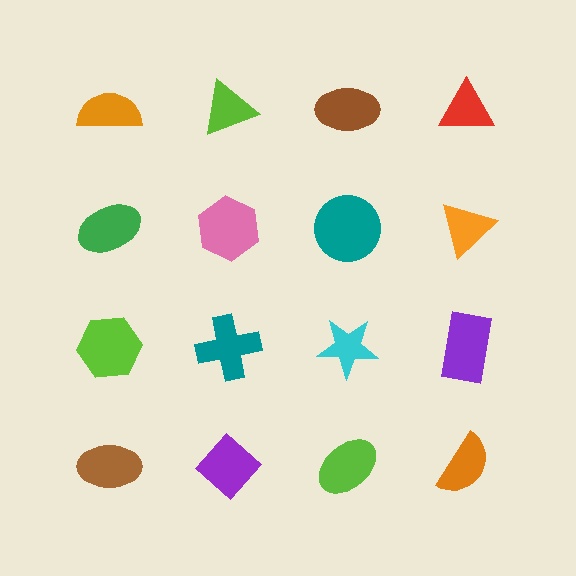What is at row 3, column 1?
A lime hexagon.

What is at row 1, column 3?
A brown ellipse.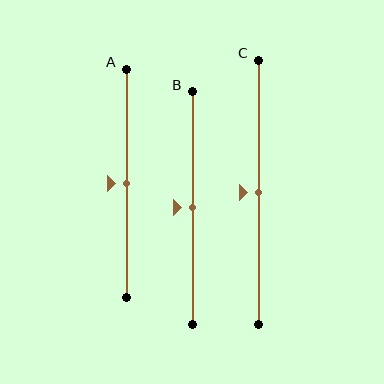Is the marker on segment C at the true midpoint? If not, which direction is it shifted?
Yes, the marker on segment C is at the true midpoint.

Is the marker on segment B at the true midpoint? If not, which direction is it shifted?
Yes, the marker on segment B is at the true midpoint.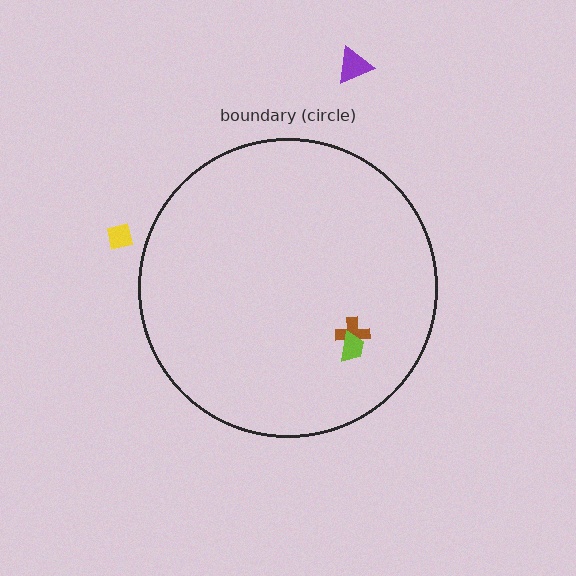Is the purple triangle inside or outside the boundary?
Outside.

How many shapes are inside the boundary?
2 inside, 2 outside.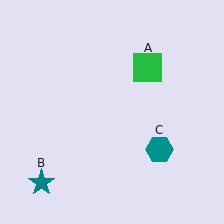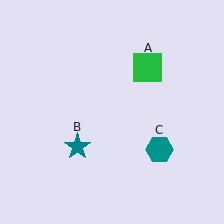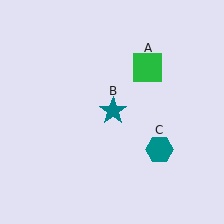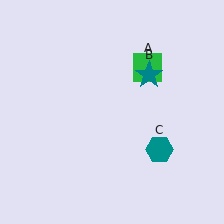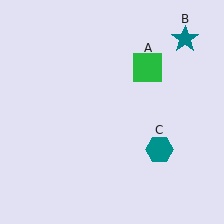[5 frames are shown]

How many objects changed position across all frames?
1 object changed position: teal star (object B).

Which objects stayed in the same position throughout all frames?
Green square (object A) and teal hexagon (object C) remained stationary.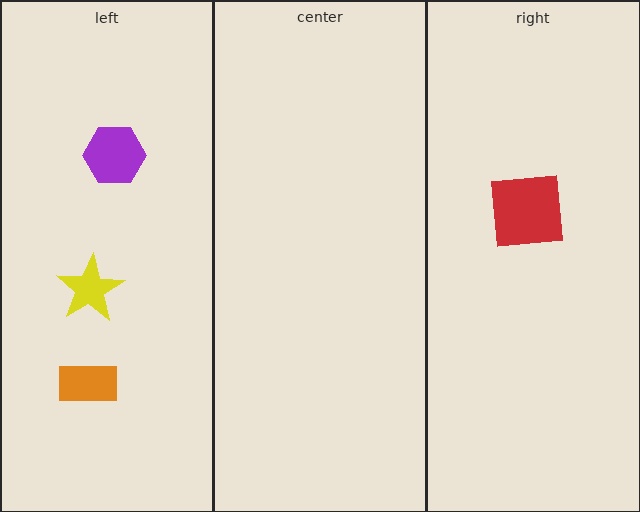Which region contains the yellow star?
The left region.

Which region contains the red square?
The right region.